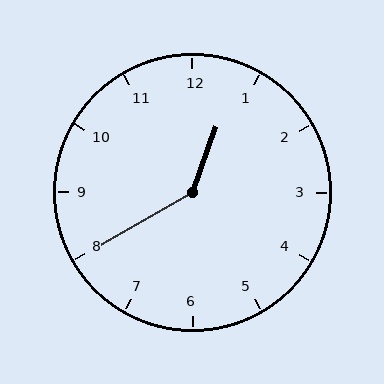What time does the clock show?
12:40.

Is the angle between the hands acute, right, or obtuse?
It is obtuse.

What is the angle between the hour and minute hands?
Approximately 140 degrees.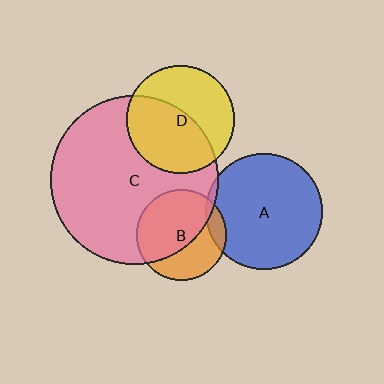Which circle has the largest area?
Circle C (pink).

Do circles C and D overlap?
Yes.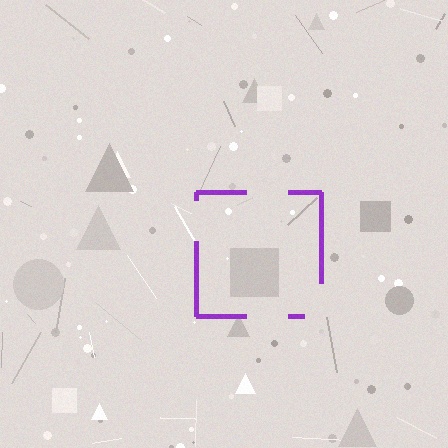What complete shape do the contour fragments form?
The contour fragments form a square.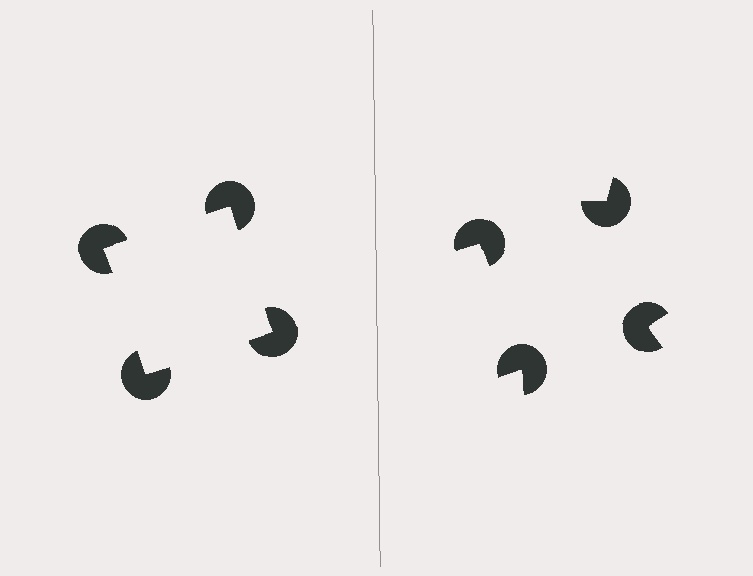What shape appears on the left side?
An illusory square.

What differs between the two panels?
The pac-man discs are positioned identically on both sides; only the wedge orientations differ. On the left they align to a square; on the right they are misaligned.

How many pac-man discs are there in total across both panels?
8 — 4 on each side.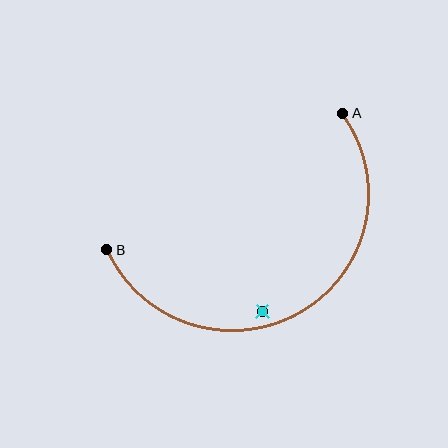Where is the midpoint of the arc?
The arc midpoint is the point on the curve farthest from the straight line joining A and B. It sits below that line.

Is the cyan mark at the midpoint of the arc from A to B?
No — the cyan mark does not lie on the arc at all. It sits slightly inside the curve.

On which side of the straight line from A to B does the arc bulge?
The arc bulges below the straight line connecting A and B.